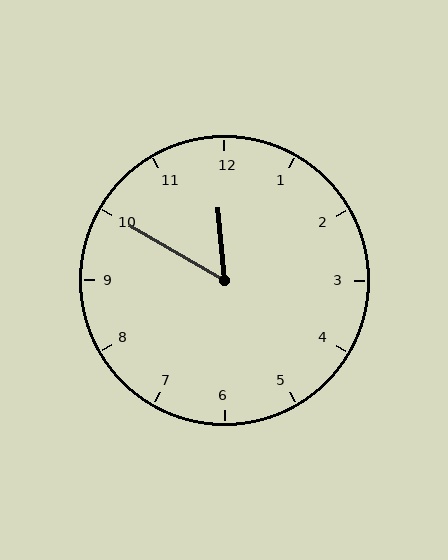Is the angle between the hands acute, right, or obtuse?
It is acute.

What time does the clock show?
11:50.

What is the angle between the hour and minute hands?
Approximately 55 degrees.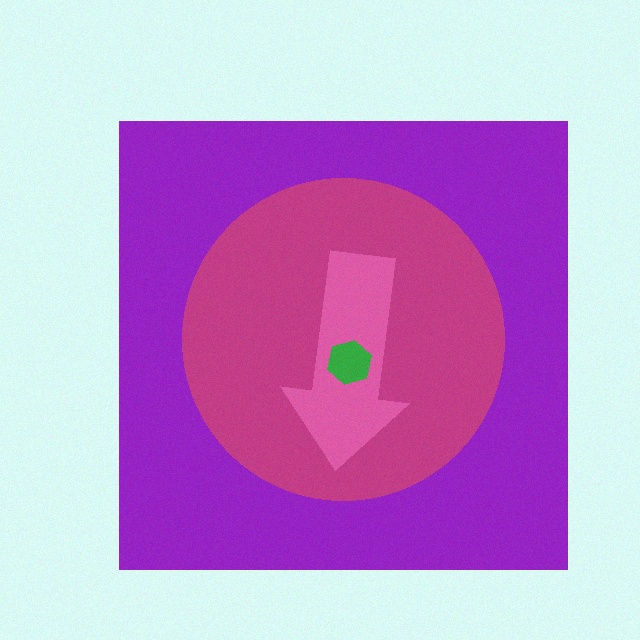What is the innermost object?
The green hexagon.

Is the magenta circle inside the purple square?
Yes.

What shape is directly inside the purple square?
The magenta circle.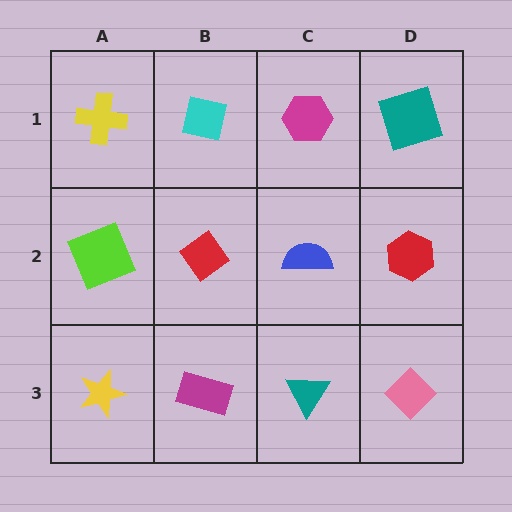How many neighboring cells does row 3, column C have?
3.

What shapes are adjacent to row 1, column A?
A lime square (row 2, column A), a cyan square (row 1, column B).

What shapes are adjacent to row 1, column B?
A red diamond (row 2, column B), a yellow cross (row 1, column A), a magenta hexagon (row 1, column C).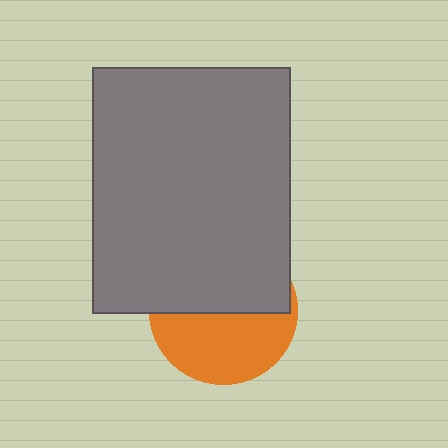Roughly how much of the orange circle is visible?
About half of it is visible (roughly 49%).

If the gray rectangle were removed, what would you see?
You would see the complete orange circle.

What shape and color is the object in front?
The object in front is a gray rectangle.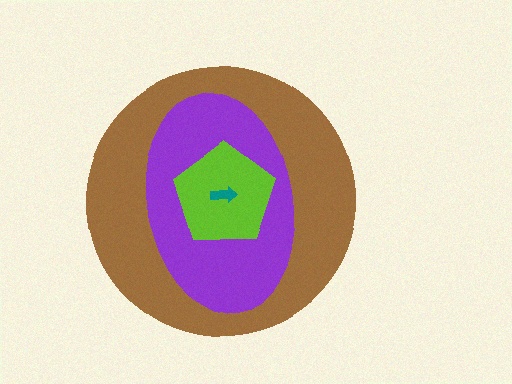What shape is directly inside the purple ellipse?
The lime pentagon.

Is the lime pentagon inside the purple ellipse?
Yes.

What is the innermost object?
The teal arrow.